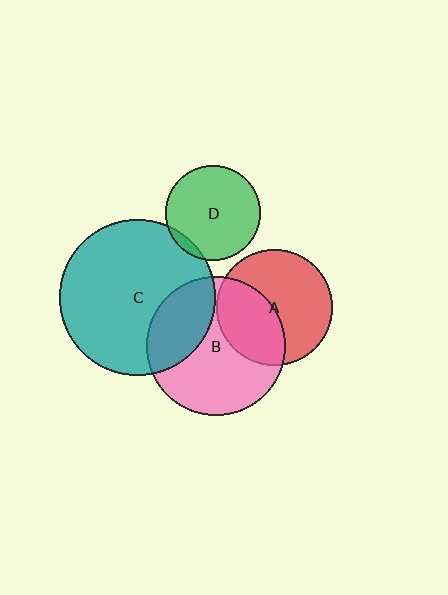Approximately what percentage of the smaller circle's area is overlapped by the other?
Approximately 5%.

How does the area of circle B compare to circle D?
Approximately 2.2 times.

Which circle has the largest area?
Circle C (teal).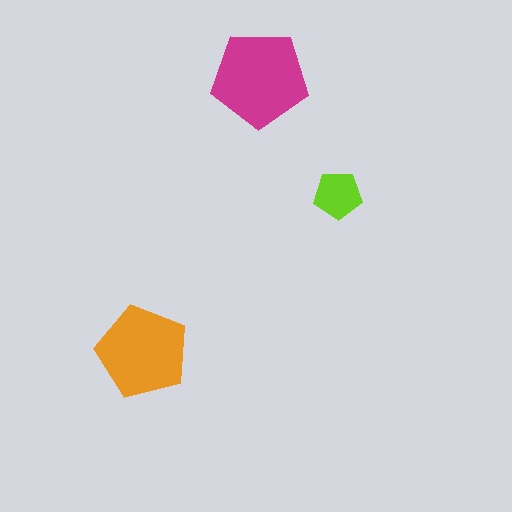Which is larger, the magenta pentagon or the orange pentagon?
The magenta one.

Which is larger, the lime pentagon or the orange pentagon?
The orange one.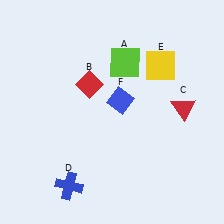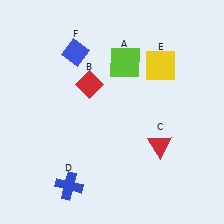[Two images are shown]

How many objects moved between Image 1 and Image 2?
2 objects moved between the two images.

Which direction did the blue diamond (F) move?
The blue diamond (F) moved up.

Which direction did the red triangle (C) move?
The red triangle (C) moved down.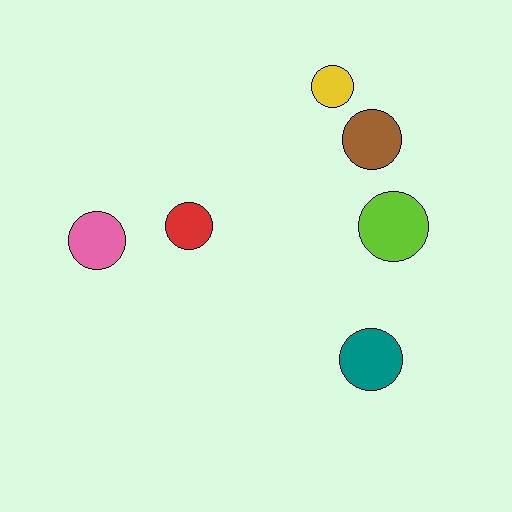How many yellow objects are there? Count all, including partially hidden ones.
There is 1 yellow object.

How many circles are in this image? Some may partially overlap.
There are 6 circles.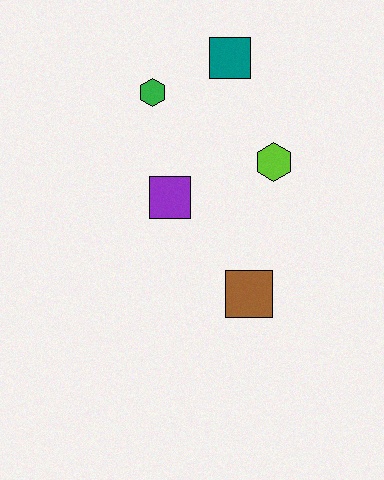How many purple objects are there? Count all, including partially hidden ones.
There is 1 purple object.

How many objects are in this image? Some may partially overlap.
There are 5 objects.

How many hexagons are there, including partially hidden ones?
There are 2 hexagons.